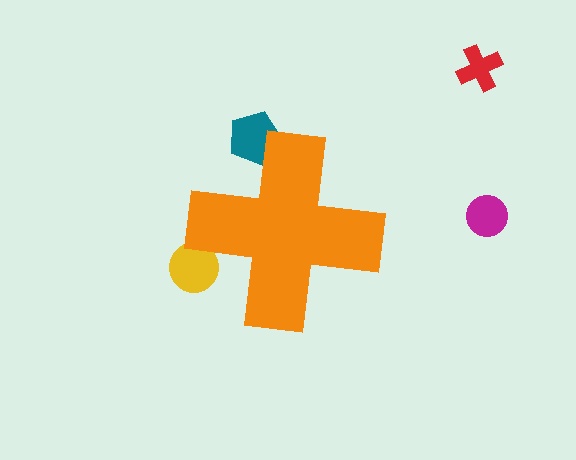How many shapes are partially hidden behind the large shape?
2 shapes are partially hidden.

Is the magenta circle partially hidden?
No, the magenta circle is fully visible.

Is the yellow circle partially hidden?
Yes, the yellow circle is partially hidden behind the orange cross.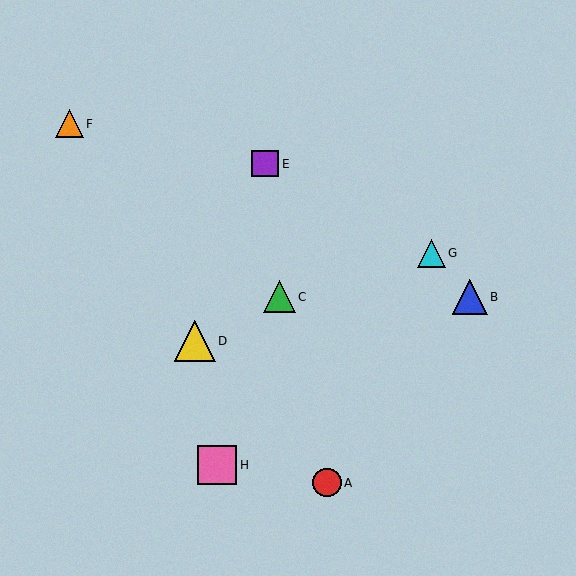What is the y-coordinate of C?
Object C is at y≈297.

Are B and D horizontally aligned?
No, B is at y≈297 and D is at y≈341.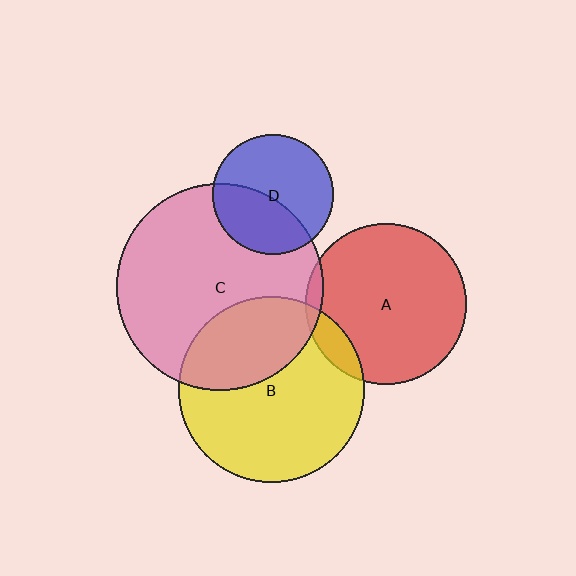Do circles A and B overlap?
Yes.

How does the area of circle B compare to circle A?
Approximately 1.3 times.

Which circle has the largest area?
Circle C (pink).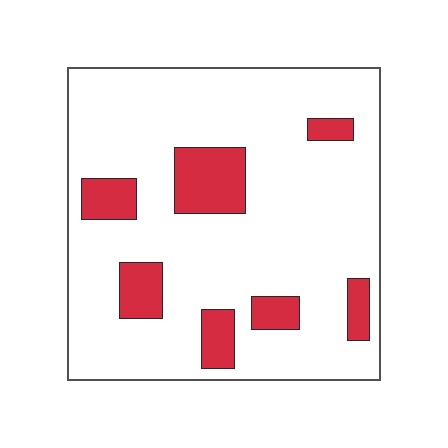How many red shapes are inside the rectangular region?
7.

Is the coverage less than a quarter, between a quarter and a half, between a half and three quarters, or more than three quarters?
Less than a quarter.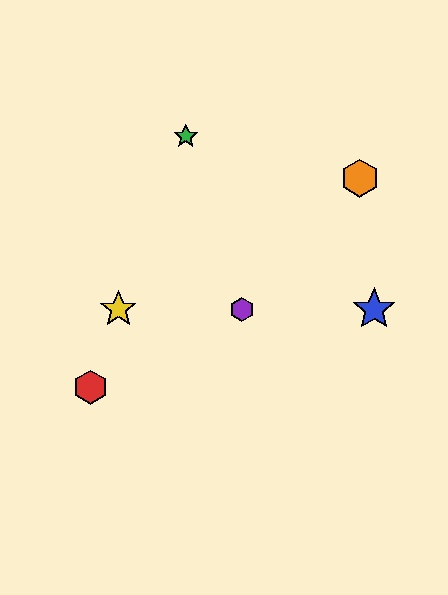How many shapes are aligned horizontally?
3 shapes (the blue star, the yellow star, the purple hexagon) are aligned horizontally.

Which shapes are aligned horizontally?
The blue star, the yellow star, the purple hexagon are aligned horizontally.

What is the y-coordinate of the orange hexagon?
The orange hexagon is at y≈178.